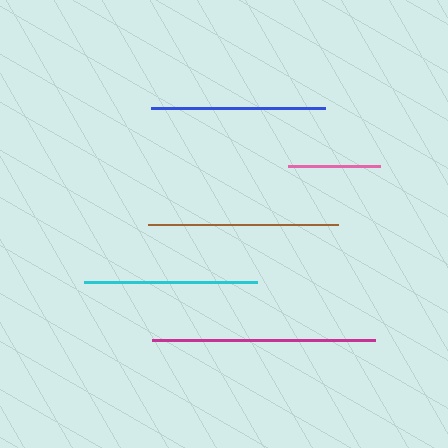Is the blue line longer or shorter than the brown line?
The brown line is longer than the blue line.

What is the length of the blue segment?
The blue segment is approximately 174 pixels long.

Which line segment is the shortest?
The pink line is the shortest at approximately 92 pixels.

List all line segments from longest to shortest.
From longest to shortest: magenta, brown, blue, cyan, pink.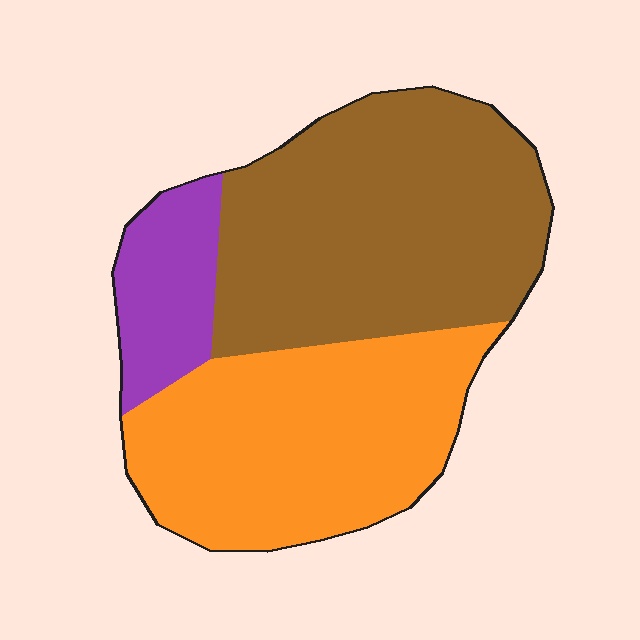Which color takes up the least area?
Purple, at roughly 15%.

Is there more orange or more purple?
Orange.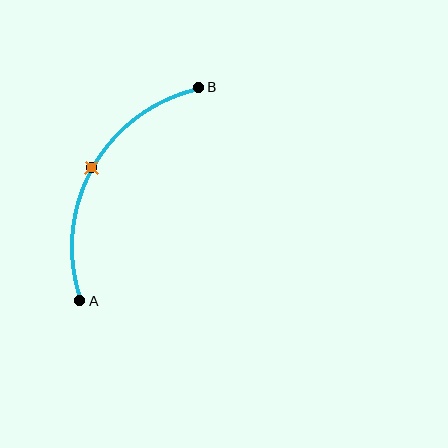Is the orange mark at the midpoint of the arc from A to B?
Yes. The orange mark lies on the arc at equal arc-length from both A and B — it is the arc midpoint.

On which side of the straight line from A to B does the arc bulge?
The arc bulges to the left of the straight line connecting A and B.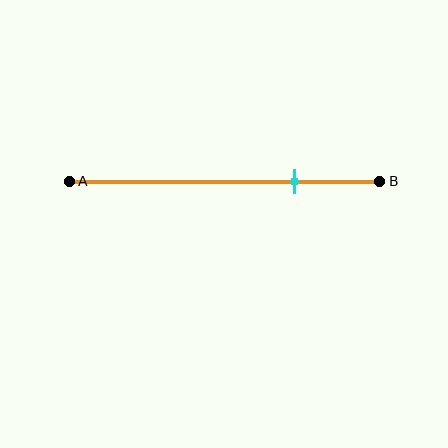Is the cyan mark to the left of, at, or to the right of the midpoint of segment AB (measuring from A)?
The cyan mark is to the right of the midpoint of segment AB.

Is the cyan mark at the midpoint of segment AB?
No, the mark is at about 75% from A, not at the 50% midpoint.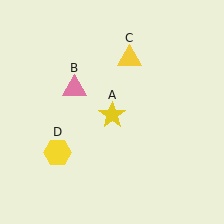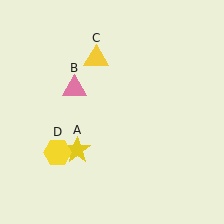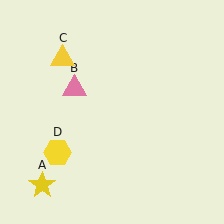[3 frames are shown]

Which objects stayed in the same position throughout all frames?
Pink triangle (object B) and yellow hexagon (object D) remained stationary.